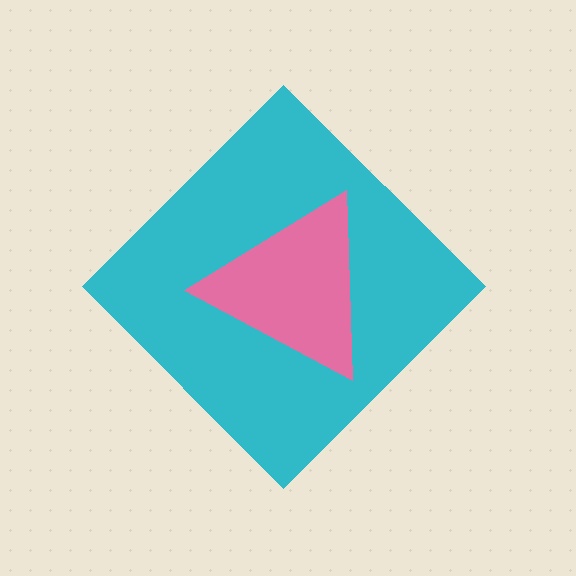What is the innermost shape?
The pink triangle.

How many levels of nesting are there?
2.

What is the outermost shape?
The cyan diamond.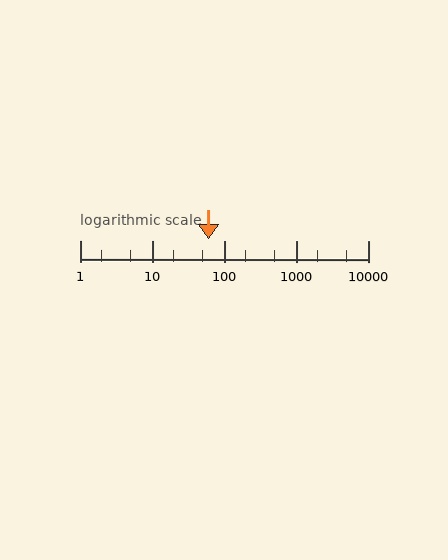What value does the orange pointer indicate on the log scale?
The pointer indicates approximately 61.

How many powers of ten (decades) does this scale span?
The scale spans 4 decades, from 1 to 10000.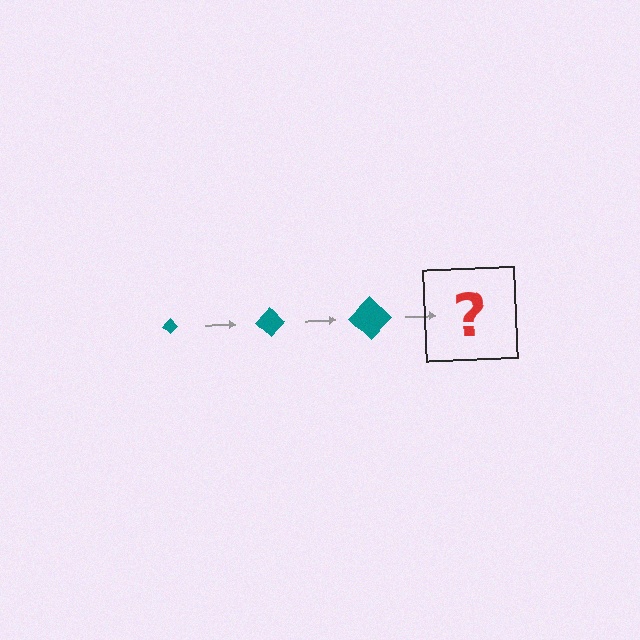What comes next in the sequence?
The next element should be a teal diamond, larger than the previous one.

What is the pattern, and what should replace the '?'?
The pattern is that the diamond gets progressively larger each step. The '?' should be a teal diamond, larger than the previous one.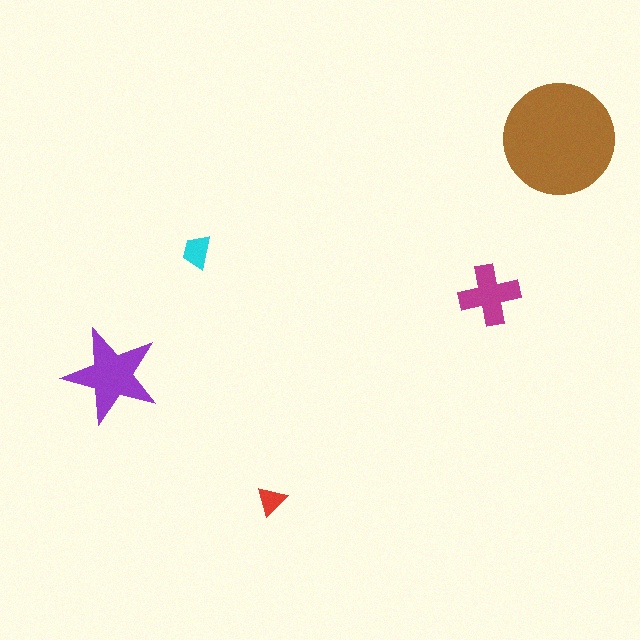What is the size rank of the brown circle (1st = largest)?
1st.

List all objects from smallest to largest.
The red triangle, the cyan trapezoid, the magenta cross, the purple star, the brown circle.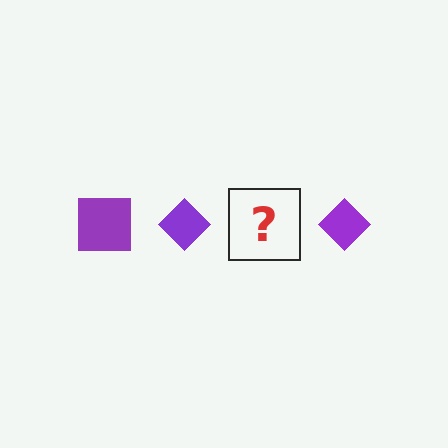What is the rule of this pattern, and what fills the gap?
The rule is that the pattern cycles through square, diamond shapes in purple. The gap should be filled with a purple square.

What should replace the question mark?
The question mark should be replaced with a purple square.